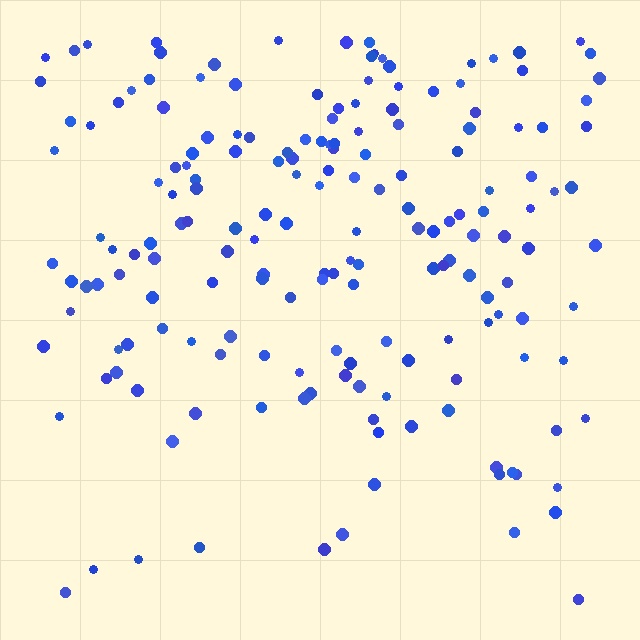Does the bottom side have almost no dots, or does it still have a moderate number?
Still a moderate number, just noticeably fewer than the top.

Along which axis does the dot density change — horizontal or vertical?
Vertical.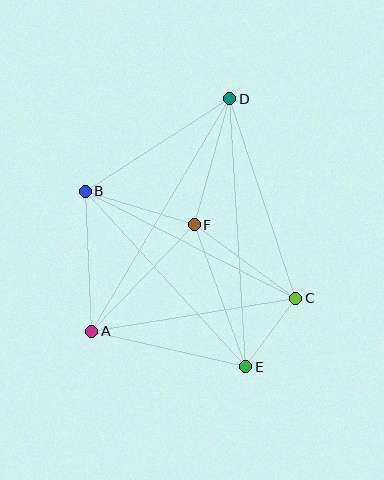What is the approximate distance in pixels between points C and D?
The distance between C and D is approximately 210 pixels.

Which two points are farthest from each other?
Points A and D are farthest from each other.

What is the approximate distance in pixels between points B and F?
The distance between B and F is approximately 114 pixels.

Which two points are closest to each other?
Points C and E are closest to each other.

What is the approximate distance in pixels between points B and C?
The distance between B and C is approximately 237 pixels.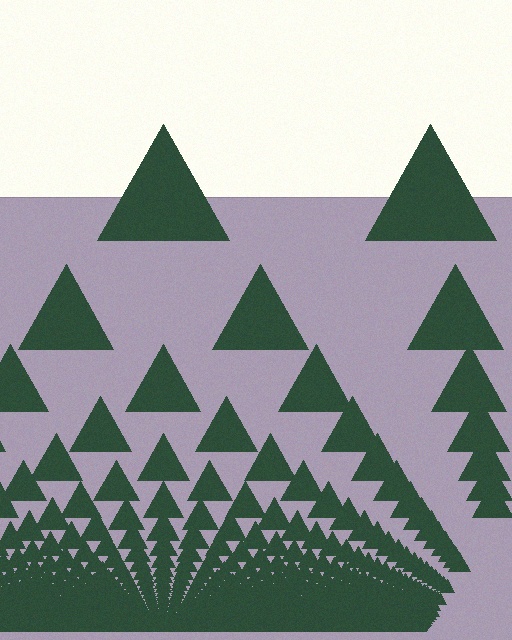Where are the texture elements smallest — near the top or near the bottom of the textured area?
Near the bottom.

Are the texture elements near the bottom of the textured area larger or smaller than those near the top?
Smaller. The gradient is inverted — elements near the bottom are smaller and denser.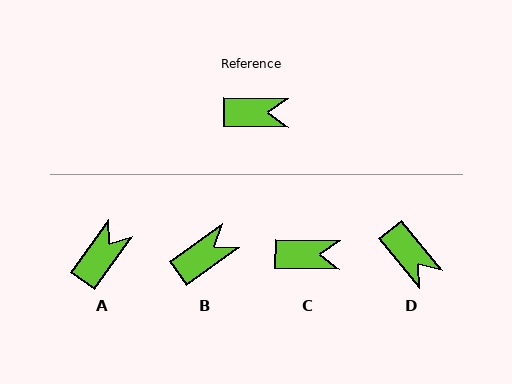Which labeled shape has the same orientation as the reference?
C.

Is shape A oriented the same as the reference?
No, it is off by about 54 degrees.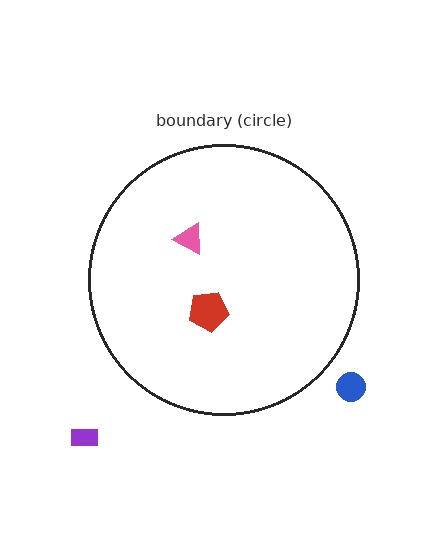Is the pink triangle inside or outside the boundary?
Inside.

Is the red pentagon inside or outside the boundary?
Inside.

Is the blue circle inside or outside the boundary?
Outside.